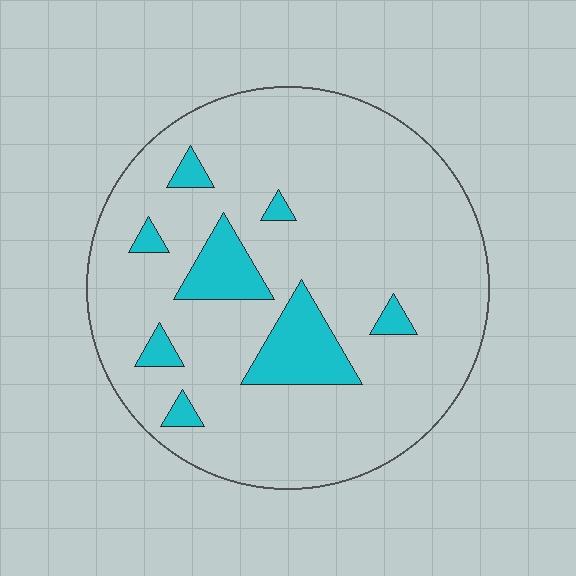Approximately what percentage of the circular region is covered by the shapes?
Approximately 15%.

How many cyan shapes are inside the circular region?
8.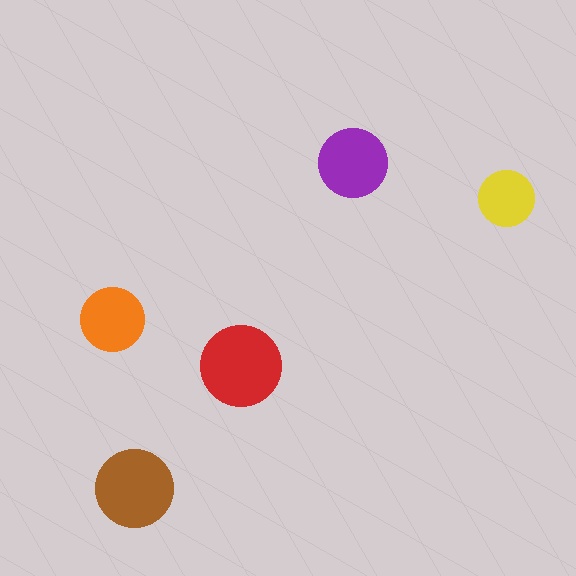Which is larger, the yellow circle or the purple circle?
The purple one.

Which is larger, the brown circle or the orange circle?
The brown one.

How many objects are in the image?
There are 5 objects in the image.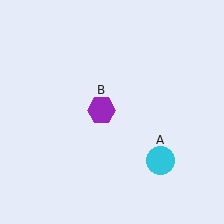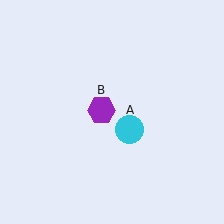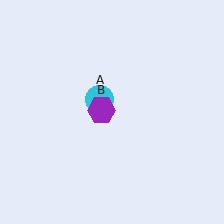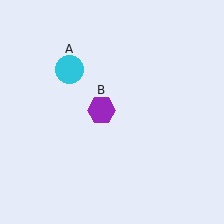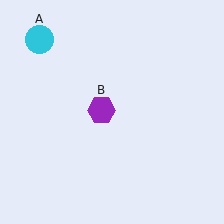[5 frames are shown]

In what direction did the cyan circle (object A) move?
The cyan circle (object A) moved up and to the left.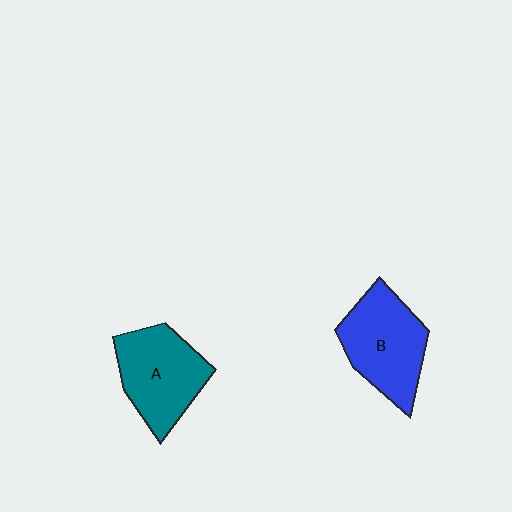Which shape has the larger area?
Shape B (blue).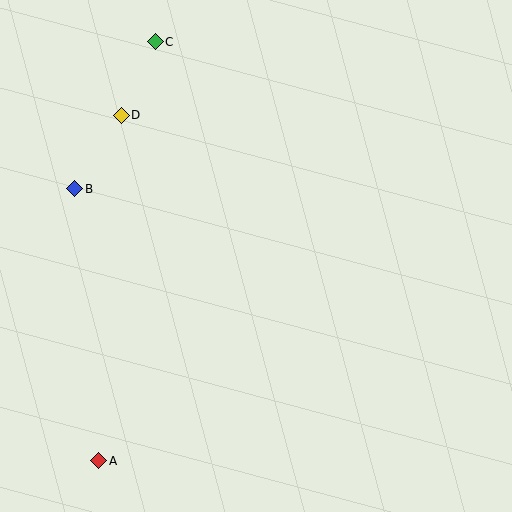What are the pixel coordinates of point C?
Point C is at (155, 42).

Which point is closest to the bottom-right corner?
Point A is closest to the bottom-right corner.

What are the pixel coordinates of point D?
Point D is at (121, 115).